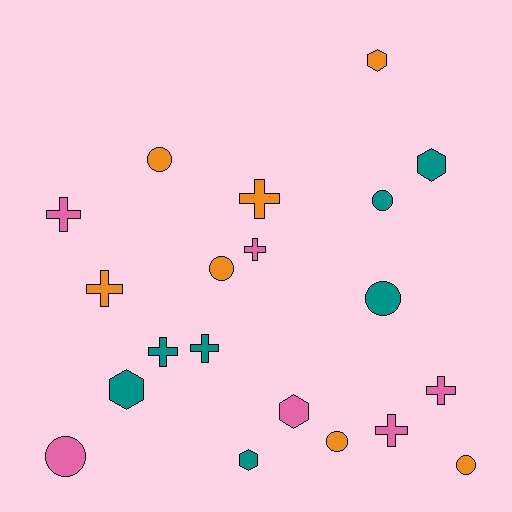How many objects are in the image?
There are 20 objects.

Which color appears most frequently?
Orange, with 7 objects.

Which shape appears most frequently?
Cross, with 8 objects.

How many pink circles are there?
There is 1 pink circle.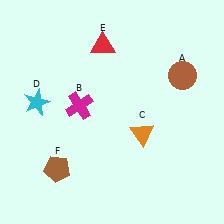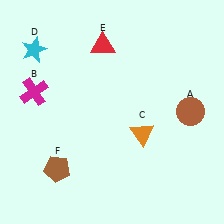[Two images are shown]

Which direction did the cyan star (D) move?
The cyan star (D) moved up.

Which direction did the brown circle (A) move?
The brown circle (A) moved down.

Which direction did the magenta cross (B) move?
The magenta cross (B) moved left.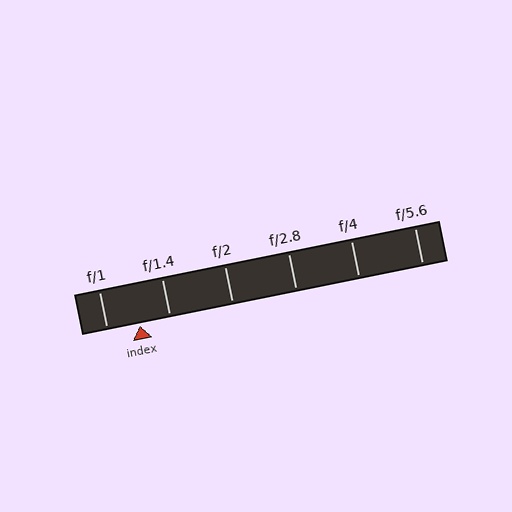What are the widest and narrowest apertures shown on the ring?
The widest aperture shown is f/1 and the narrowest is f/5.6.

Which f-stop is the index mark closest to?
The index mark is closest to f/1.4.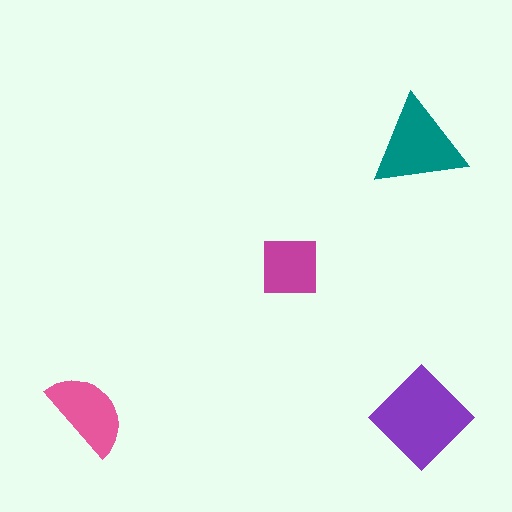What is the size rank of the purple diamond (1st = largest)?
1st.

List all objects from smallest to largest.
The magenta square, the pink semicircle, the teal triangle, the purple diamond.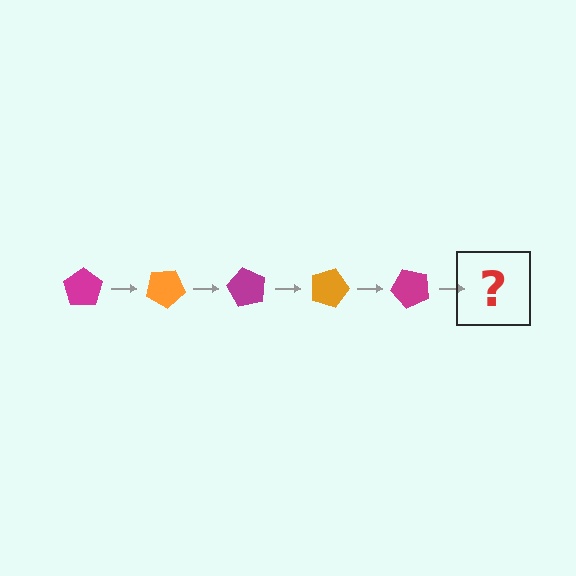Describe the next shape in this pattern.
It should be an orange pentagon, rotated 150 degrees from the start.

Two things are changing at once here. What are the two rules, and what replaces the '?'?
The two rules are that it rotates 30 degrees each step and the color cycles through magenta and orange. The '?' should be an orange pentagon, rotated 150 degrees from the start.